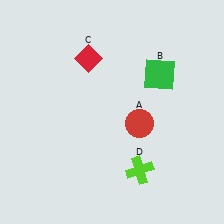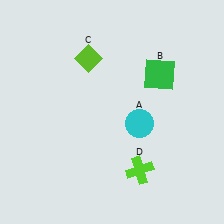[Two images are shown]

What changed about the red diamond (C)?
In Image 1, C is red. In Image 2, it changed to lime.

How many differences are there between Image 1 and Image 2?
There are 2 differences between the two images.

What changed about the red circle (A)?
In Image 1, A is red. In Image 2, it changed to cyan.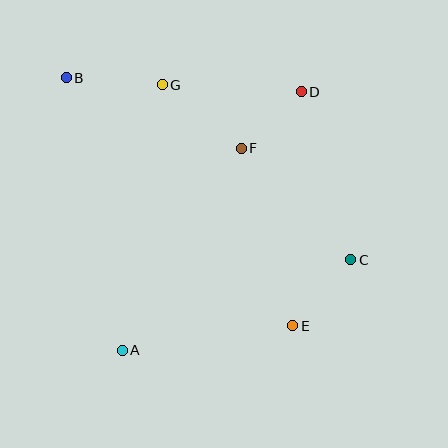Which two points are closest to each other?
Points D and F are closest to each other.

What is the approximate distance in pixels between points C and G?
The distance between C and G is approximately 257 pixels.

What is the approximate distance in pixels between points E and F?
The distance between E and F is approximately 185 pixels.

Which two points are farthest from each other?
Points B and C are farthest from each other.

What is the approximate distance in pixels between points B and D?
The distance between B and D is approximately 236 pixels.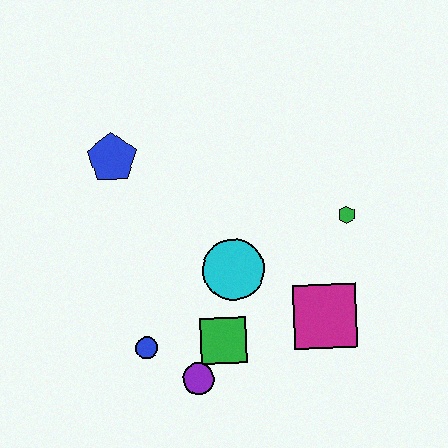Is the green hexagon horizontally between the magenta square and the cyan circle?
No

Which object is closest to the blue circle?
The purple circle is closest to the blue circle.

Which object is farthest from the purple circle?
The blue pentagon is farthest from the purple circle.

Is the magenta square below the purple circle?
No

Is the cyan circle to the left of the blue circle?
No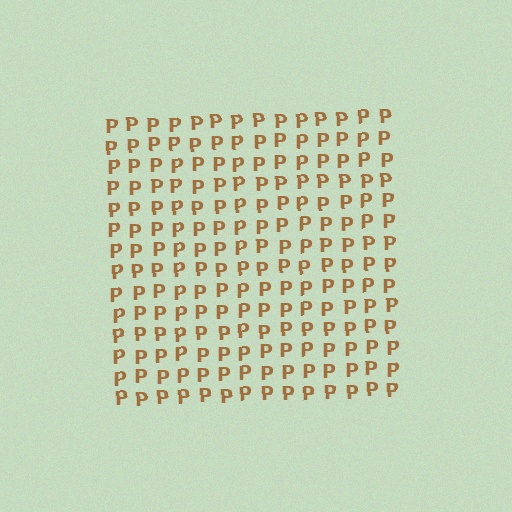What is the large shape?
The large shape is a square.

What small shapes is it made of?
It is made of small letter P's.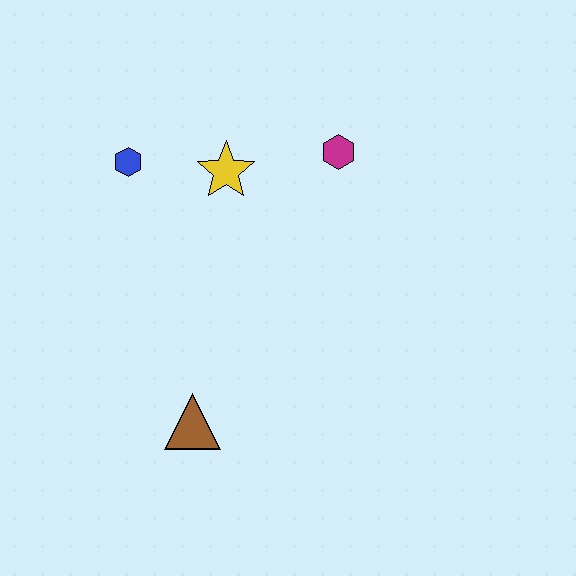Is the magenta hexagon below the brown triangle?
No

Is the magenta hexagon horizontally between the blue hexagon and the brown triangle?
No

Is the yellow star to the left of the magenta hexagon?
Yes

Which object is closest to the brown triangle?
The yellow star is closest to the brown triangle.